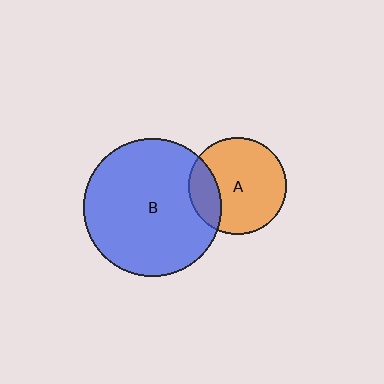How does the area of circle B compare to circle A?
Approximately 2.0 times.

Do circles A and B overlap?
Yes.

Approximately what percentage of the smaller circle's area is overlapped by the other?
Approximately 20%.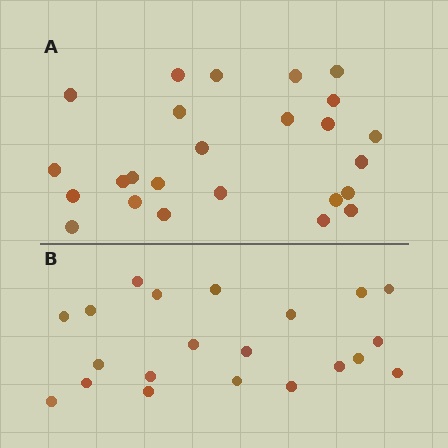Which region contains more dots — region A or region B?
Region A (the top region) has more dots.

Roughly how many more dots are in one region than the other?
Region A has about 4 more dots than region B.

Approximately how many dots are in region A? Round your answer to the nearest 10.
About 20 dots. (The exact count is 25, which rounds to 20.)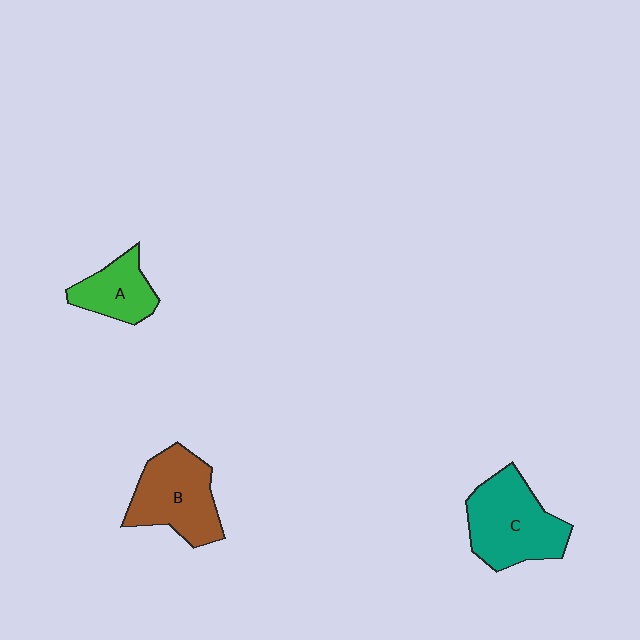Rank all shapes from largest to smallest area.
From largest to smallest: C (teal), B (brown), A (green).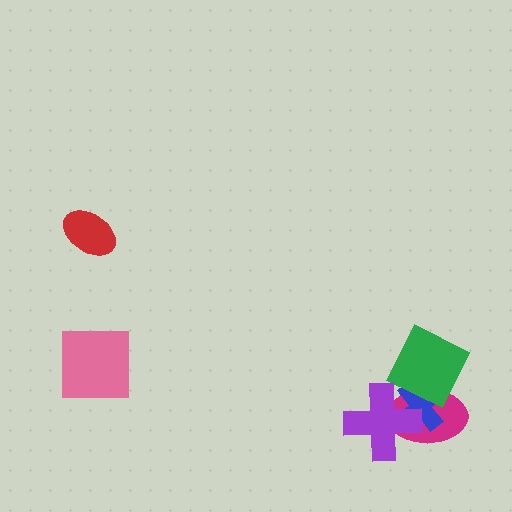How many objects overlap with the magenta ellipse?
3 objects overlap with the magenta ellipse.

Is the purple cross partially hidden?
No, no other shape covers it.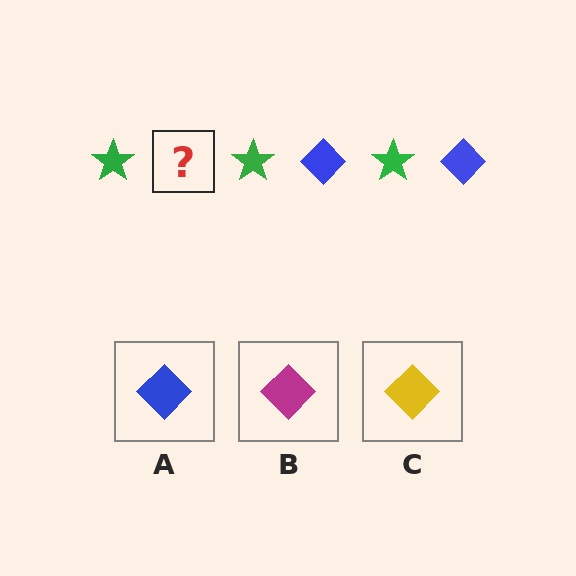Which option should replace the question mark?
Option A.